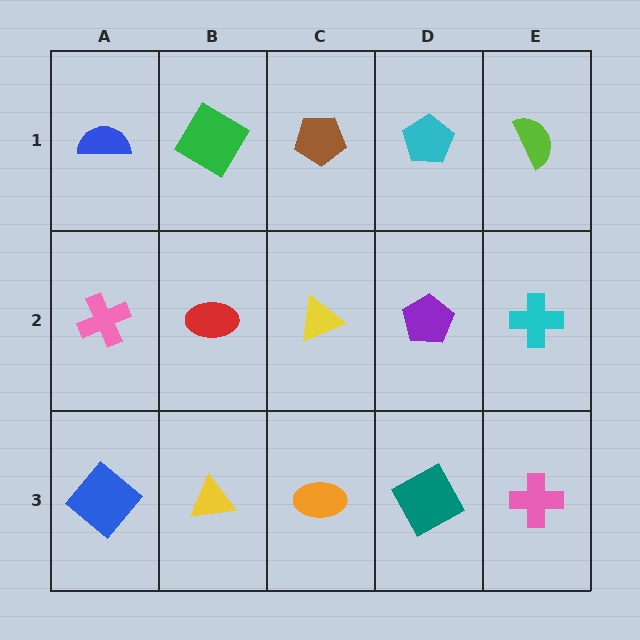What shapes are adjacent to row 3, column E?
A cyan cross (row 2, column E), a teal square (row 3, column D).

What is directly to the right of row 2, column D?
A cyan cross.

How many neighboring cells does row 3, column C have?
3.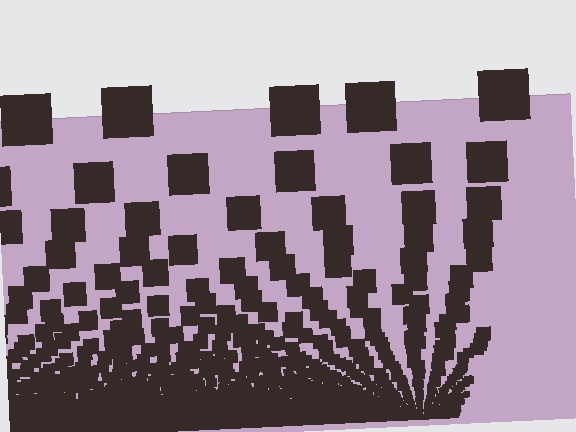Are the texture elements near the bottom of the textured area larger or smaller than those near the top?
Smaller. The gradient is inverted — elements near the bottom are smaller and denser.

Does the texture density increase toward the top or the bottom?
Density increases toward the bottom.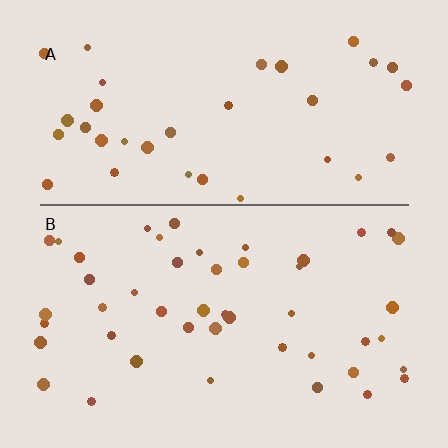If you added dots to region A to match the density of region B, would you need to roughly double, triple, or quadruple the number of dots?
Approximately double.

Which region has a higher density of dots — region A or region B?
B (the bottom).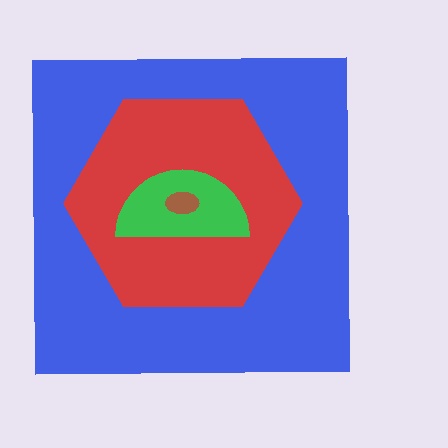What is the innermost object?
The brown ellipse.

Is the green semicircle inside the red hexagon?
Yes.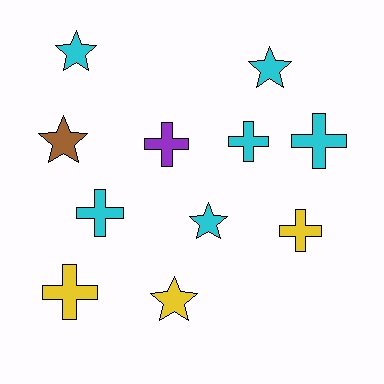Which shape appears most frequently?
Cross, with 6 objects.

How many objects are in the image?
There are 11 objects.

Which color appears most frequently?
Cyan, with 6 objects.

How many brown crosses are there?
There are no brown crosses.